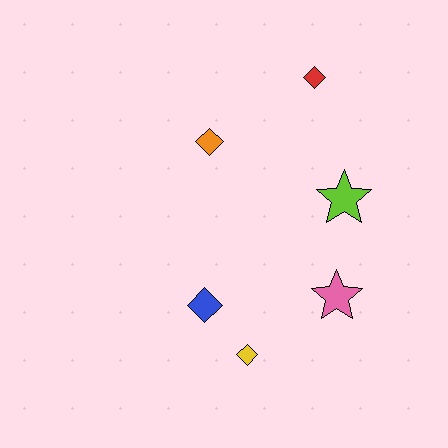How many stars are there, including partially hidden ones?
There are 2 stars.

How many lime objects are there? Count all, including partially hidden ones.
There is 1 lime object.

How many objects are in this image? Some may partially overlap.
There are 6 objects.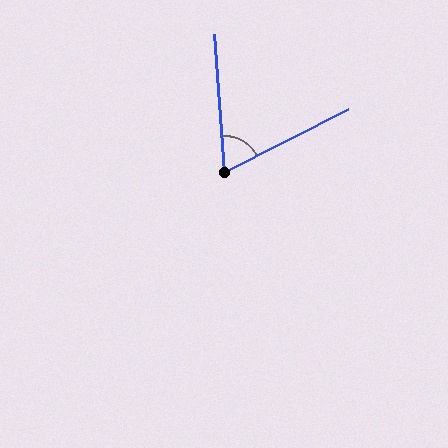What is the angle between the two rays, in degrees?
Approximately 67 degrees.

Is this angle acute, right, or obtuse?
It is acute.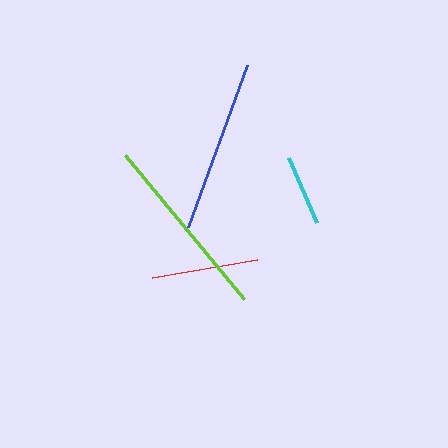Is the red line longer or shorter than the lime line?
The lime line is longer than the red line.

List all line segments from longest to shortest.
From longest to shortest: lime, blue, red, cyan.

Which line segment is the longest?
The lime line is the longest at approximately 186 pixels.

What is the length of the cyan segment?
The cyan segment is approximately 71 pixels long.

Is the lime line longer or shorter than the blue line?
The lime line is longer than the blue line.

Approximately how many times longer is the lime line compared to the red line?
The lime line is approximately 1.8 times the length of the red line.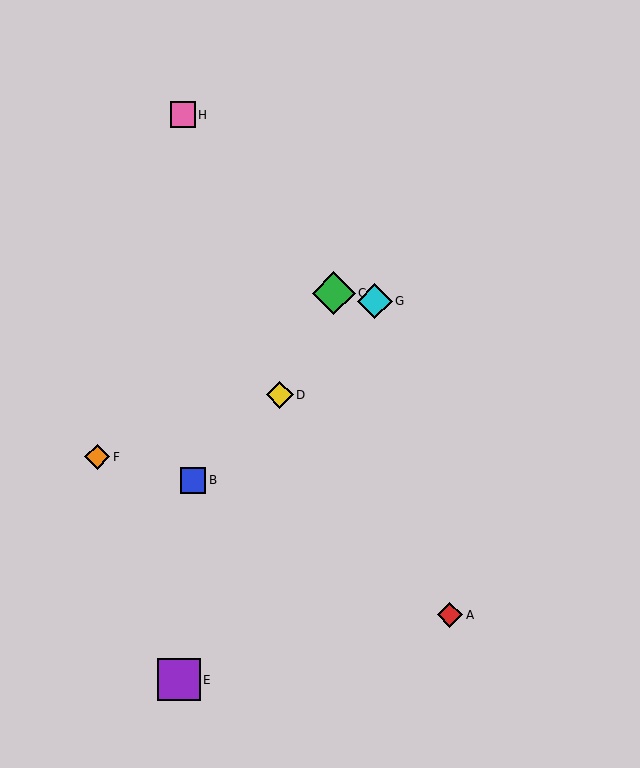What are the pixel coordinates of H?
Object H is at (183, 115).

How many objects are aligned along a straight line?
3 objects (B, D, G) are aligned along a straight line.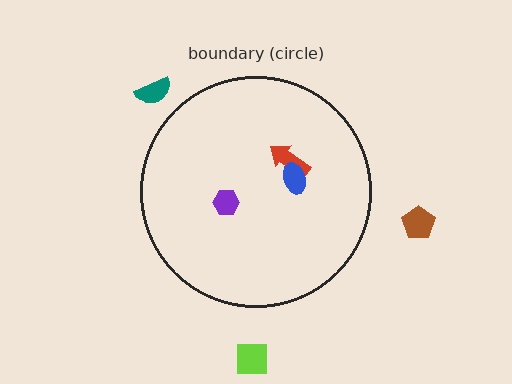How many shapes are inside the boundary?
3 inside, 3 outside.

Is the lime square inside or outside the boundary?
Outside.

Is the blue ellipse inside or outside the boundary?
Inside.